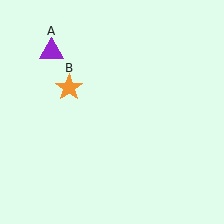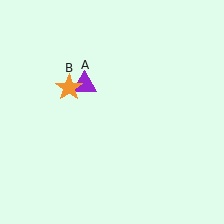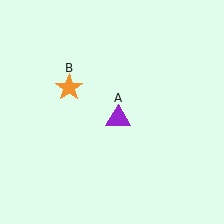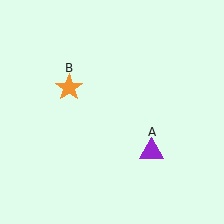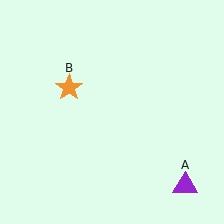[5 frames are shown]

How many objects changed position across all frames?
1 object changed position: purple triangle (object A).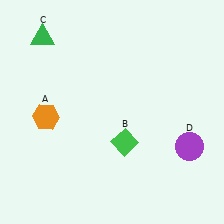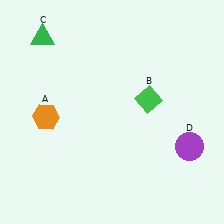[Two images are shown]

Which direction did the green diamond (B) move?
The green diamond (B) moved up.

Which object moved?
The green diamond (B) moved up.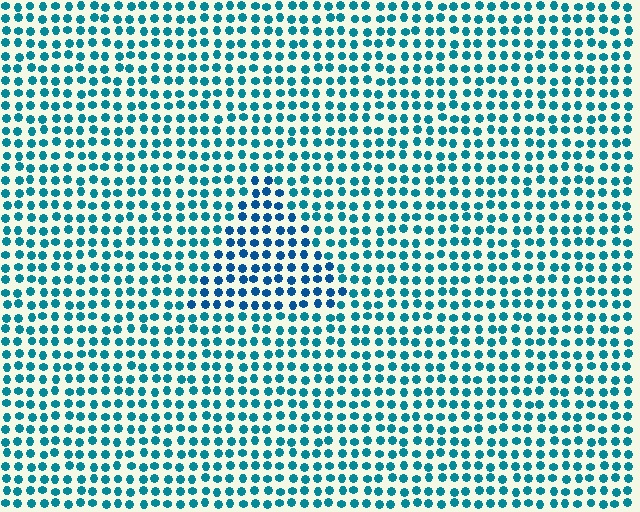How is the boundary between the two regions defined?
The boundary is defined purely by a slight shift in hue (about 22 degrees). Spacing, size, and orientation are identical on both sides.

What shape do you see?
I see a triangle.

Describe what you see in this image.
The image is filled with small teal elements in a uniform arrangement. A triangle-shaped region is visible where the elements are tinted to a slightly different hue, forming a subtle color boundary.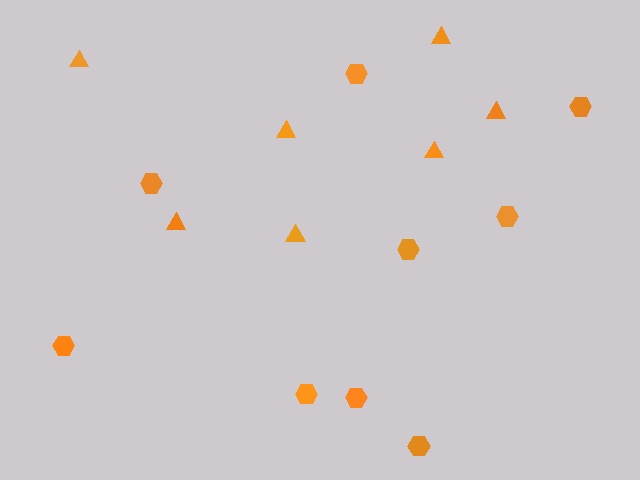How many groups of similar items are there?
There are 2 groups: one group of triangles (7) and one group of hexagons (9).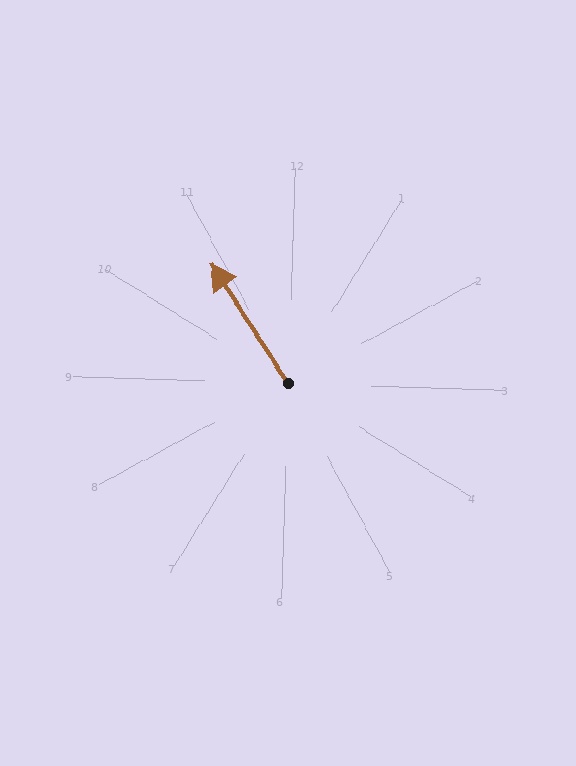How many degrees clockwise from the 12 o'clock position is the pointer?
Approximately 325 degrees.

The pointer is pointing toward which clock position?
Roughly 11 o'clock.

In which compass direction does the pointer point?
Northwest.